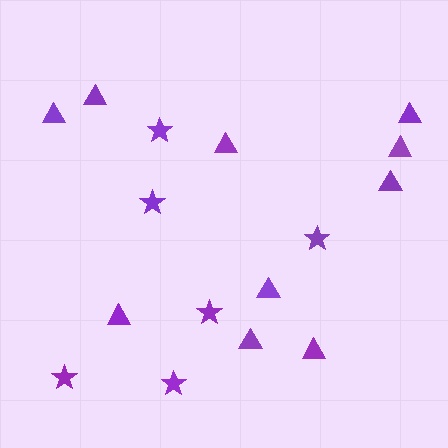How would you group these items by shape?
There are 2 groups: one group of stars (6) and one group of triangles (10).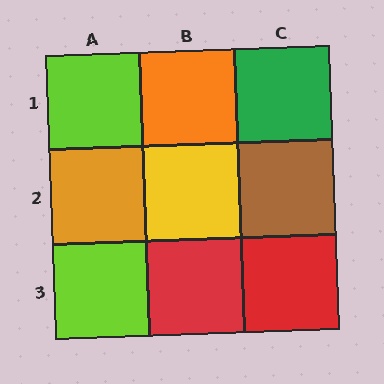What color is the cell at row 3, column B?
Red.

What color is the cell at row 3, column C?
Red.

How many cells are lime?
2 cells are lime.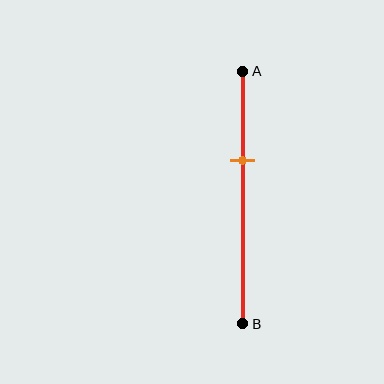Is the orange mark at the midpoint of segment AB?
No, the mark is at about 35% from A, not at the 50% midpoint.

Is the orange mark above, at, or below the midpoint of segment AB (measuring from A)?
The orange mark is above the midpoint of segment AB.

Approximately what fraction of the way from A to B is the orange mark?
The orange mark is approximately 35% of the way from A to B.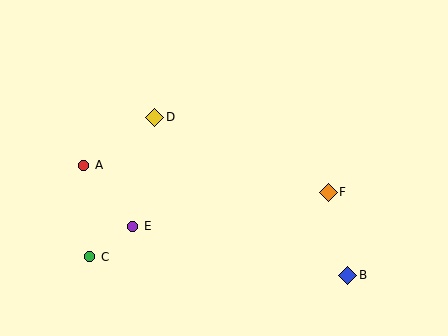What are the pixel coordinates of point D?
Point D is at (155, 117).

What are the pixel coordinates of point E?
Point E is at (133, 226).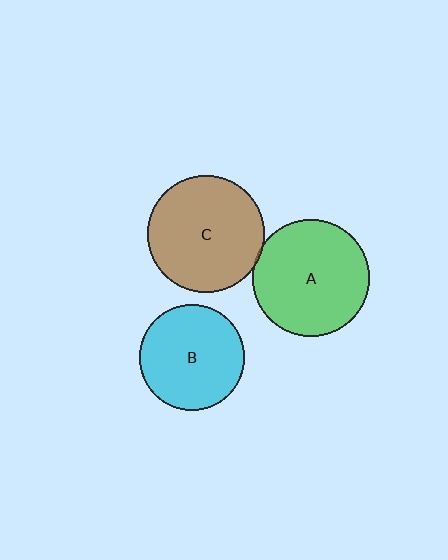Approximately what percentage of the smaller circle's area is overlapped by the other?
Approximately 5%.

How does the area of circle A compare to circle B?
Approximately 1.2 times.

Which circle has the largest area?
Circle A (green).